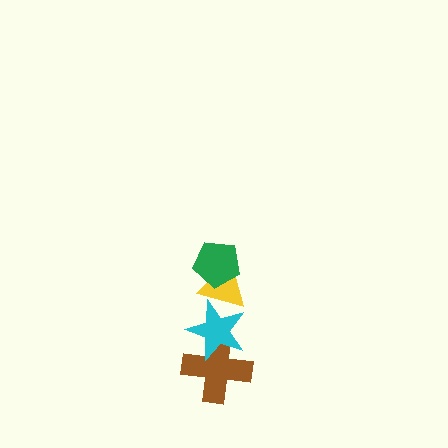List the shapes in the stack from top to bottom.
From top to bottom: the green pentagon, the yellow triangle, the cyan star, the brown cross.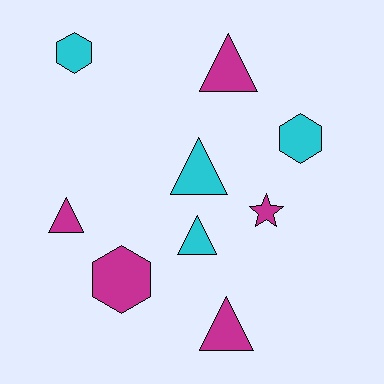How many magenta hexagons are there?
There is 1 magenta hexagon.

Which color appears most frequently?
Magenta, with 5 objects.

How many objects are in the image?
There are 9 objects.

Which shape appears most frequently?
Triangle, with 5 objects.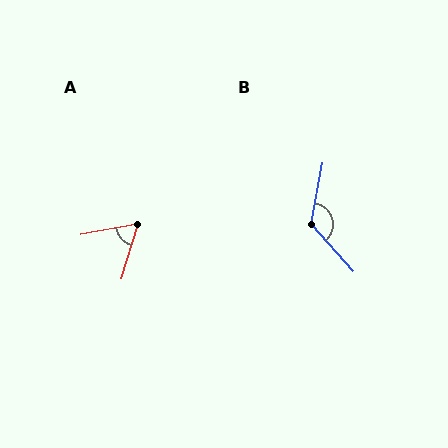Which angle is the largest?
B, at approximately 127 degrees.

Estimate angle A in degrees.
Approximately 62 degrees.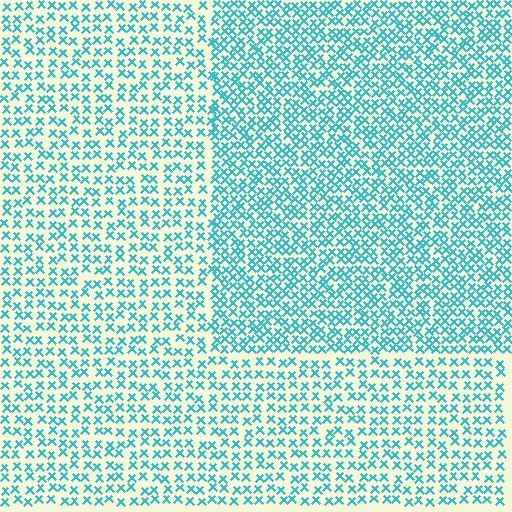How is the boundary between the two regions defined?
The boundary is defined by a change in element density (approximately 1.7x ratio). All elements are the same color, size, and shape.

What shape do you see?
I see a rectangle.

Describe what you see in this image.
The image contains small cyan elements arranged at two different densities. A rectangle-shaped region is visible where the elements are more densely packed than the surrounding area.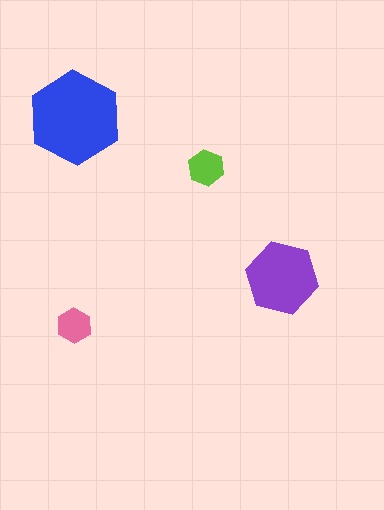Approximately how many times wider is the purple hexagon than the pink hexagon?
About 2 times wider.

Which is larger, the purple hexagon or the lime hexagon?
The purple one.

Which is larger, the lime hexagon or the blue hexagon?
The blue one.